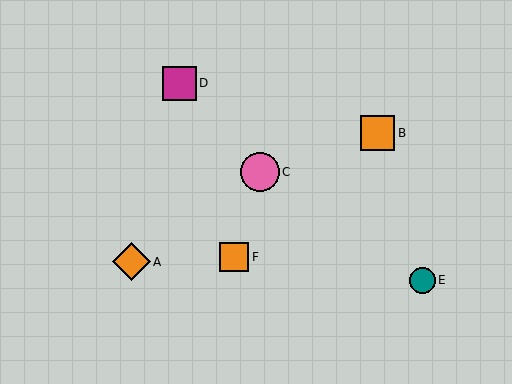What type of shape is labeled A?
Shape A is an orange diamond.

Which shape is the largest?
The pink circle (labeled C) is the largest.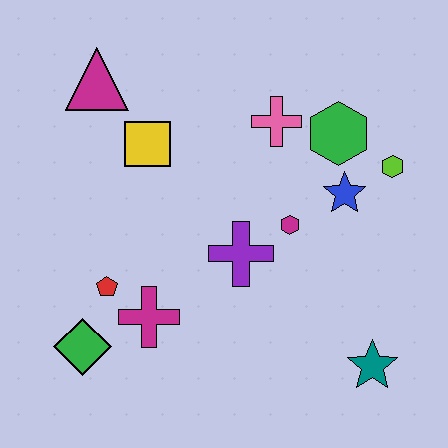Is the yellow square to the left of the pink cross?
Yes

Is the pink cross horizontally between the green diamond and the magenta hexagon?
Yes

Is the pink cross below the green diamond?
No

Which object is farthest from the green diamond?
The lime hexagon is farthest from the green diamond.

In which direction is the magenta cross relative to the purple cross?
The magenta cross is to the left of the purple cross.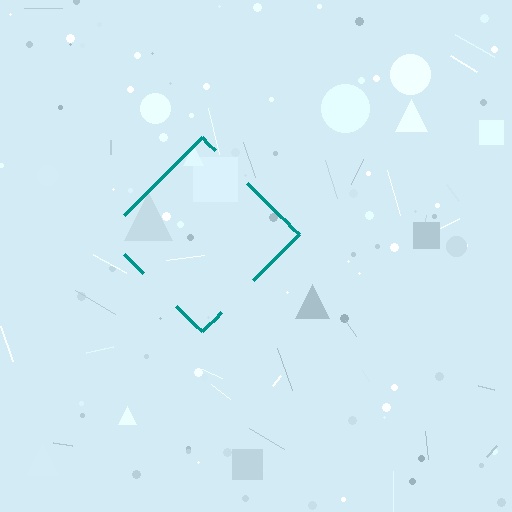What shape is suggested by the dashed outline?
The dashed outline suggests a diamond.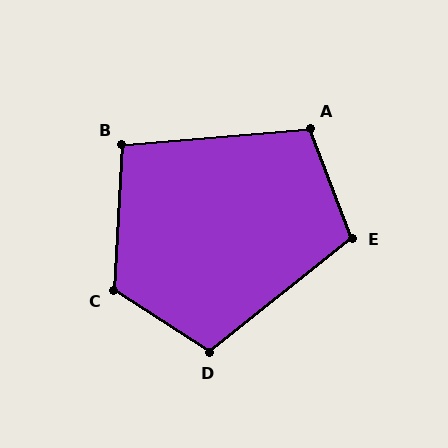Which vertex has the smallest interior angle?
B, at approximately 98 degrees.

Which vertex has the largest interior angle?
C, at approximately 119 degrees.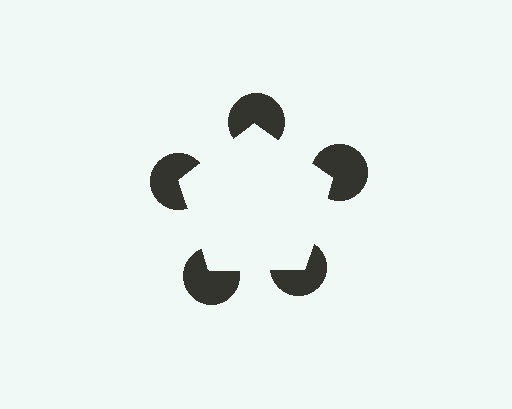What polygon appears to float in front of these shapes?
An illusory pentagon — its edges are inferred from the aligned wedge cuts in the pac-man discs, not physically drawn.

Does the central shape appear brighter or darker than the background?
It typically appears slightly brighter than the background, even though no actual brightness change is drawn.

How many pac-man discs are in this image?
There are 5 — one at each vertex of the illusory pentagon.